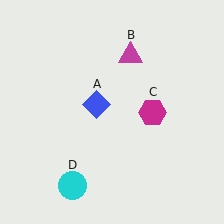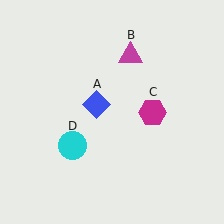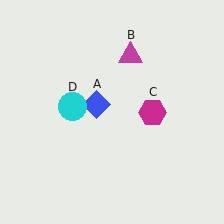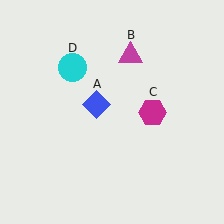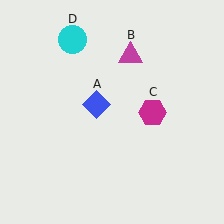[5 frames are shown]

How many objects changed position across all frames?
1 object changed position: cyan circle (object D).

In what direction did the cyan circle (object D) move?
The cyan circle (object D) moved up.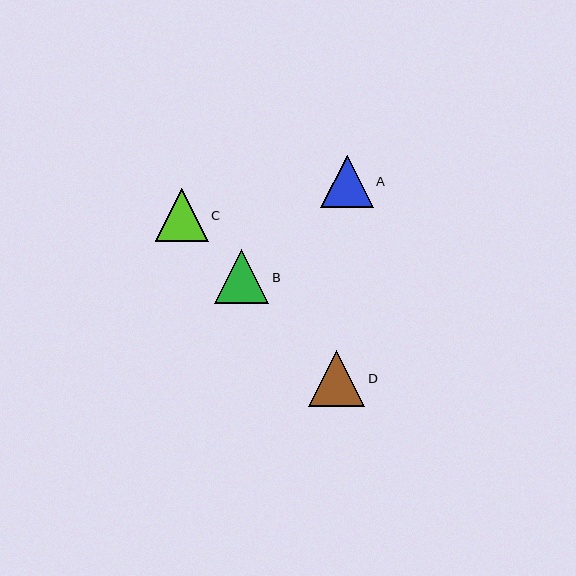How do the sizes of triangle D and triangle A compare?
Triangle D and triangle A are approximately the same size.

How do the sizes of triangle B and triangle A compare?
Triangle B and triangle A are approximately the same size.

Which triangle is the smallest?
Triangle A is the smallest with a size of approximately 52 pixels.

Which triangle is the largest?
Triangle D is the largest with a size of approximately 56 pixels.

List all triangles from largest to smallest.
From largest to smallest: D, B, C, A.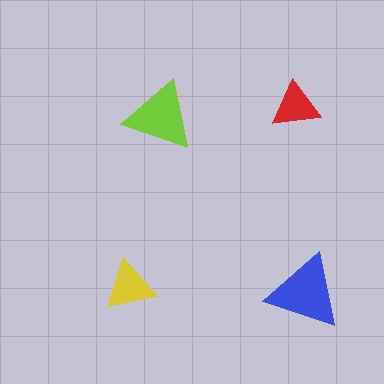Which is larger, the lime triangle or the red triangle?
The lime one.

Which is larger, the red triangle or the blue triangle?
The blue one.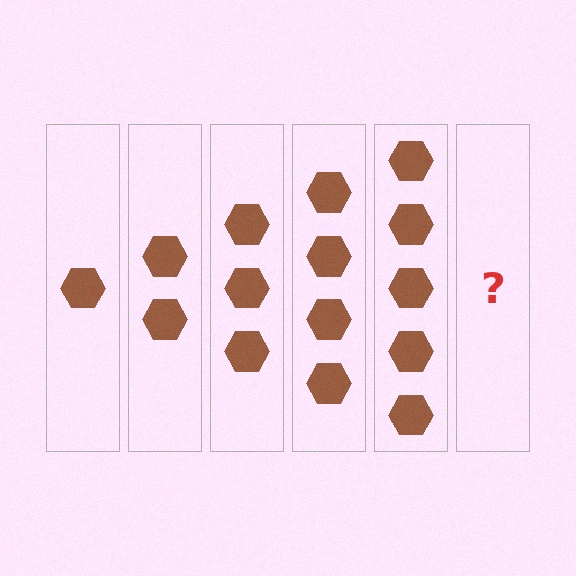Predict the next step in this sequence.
The next step is 6 hexagons.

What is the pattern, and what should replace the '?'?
The pattern is that each step adds one more hexagon. The '?' should be 6 hexagons.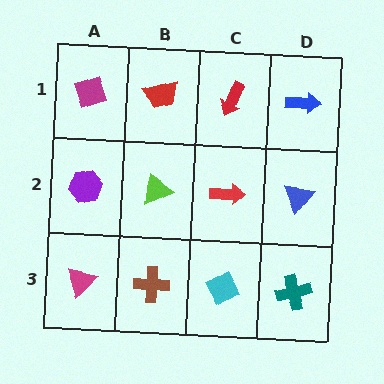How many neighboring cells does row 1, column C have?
3.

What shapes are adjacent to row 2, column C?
A red arrow (row 1, column C), a cyan diamond (row 3, column C), a lime triangle (row 2, column B), a blue triangle (row 2, column D).